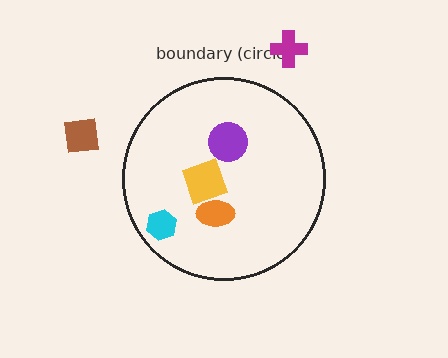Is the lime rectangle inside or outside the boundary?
Inside.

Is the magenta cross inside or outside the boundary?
Outside.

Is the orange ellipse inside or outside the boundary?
Inside.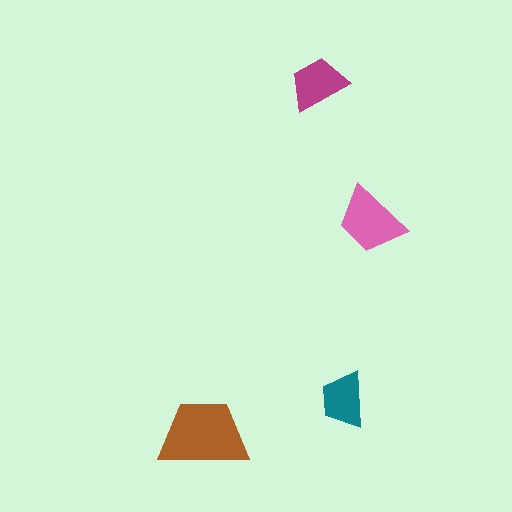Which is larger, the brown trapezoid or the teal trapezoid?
The brown one.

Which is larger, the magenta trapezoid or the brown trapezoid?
The brown one.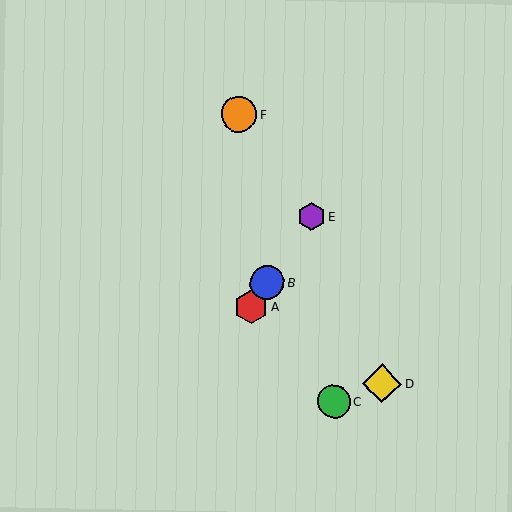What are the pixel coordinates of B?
Object B is at (267, 282).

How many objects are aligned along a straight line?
3 objects (A, B, E) are aligned along a straight line.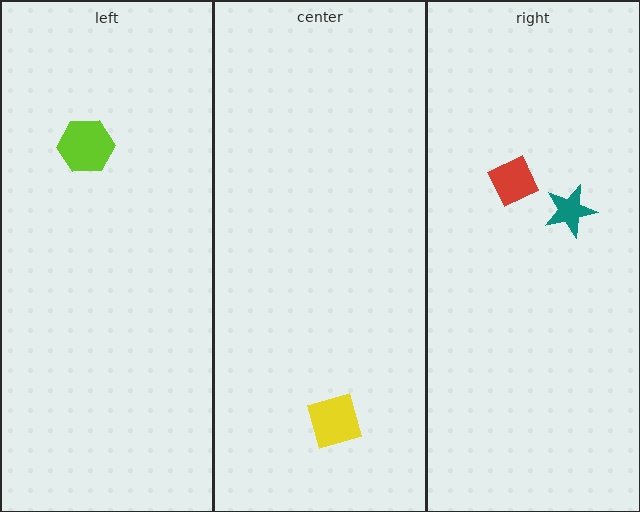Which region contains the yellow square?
The center region.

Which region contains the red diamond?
The right region.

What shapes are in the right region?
The red diamond, the teal star.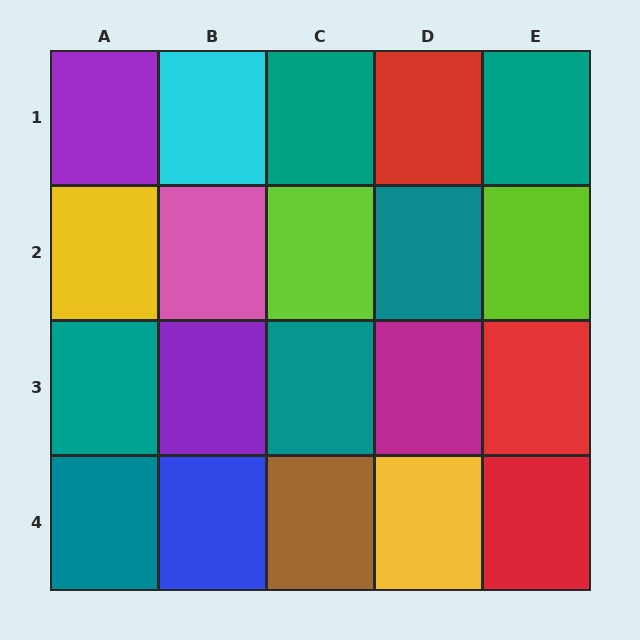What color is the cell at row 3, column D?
Magenta.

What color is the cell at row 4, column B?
Blue.